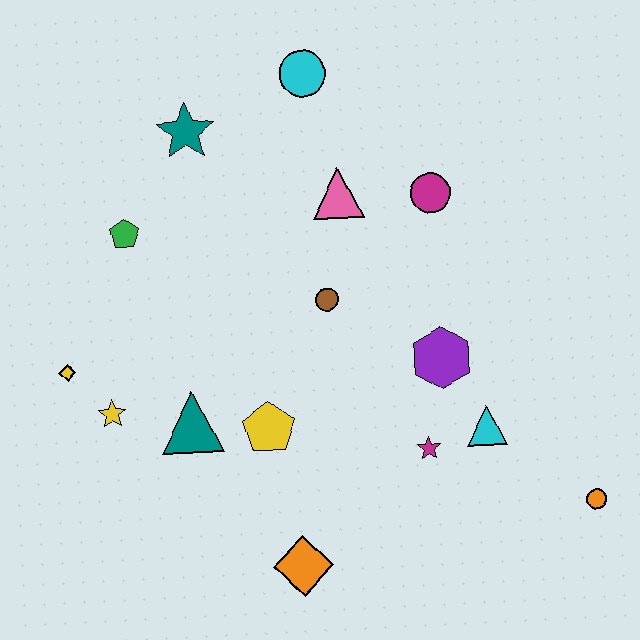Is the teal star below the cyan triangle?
No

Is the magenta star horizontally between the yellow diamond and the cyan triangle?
Yes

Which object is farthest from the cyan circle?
The orange circle is farthest from the cyan circle.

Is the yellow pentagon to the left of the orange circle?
Yes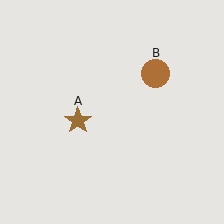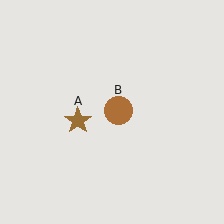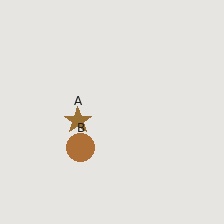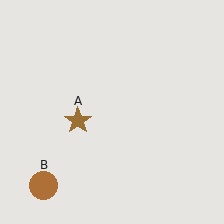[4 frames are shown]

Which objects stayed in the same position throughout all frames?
Brown star (object A) remained stationary.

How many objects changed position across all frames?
1 object changed position: brown circle (object B).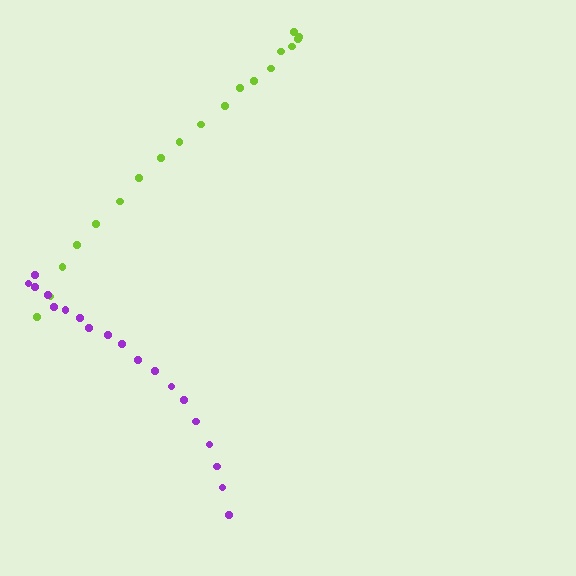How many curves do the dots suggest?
There are 2 distinct paths.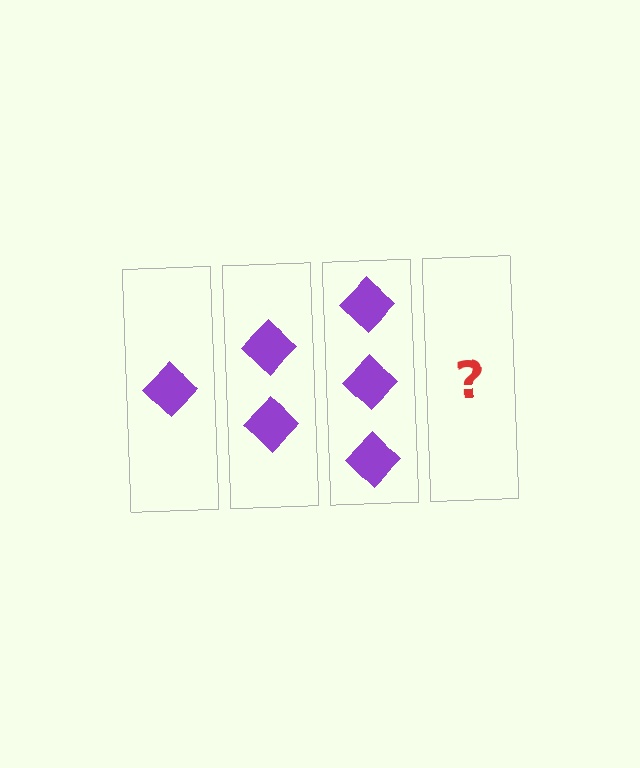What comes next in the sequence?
The next element should be 4 diamonds.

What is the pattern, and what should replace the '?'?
The pattern is that each step adds one more diamond. The '?' should be 4 diamonds.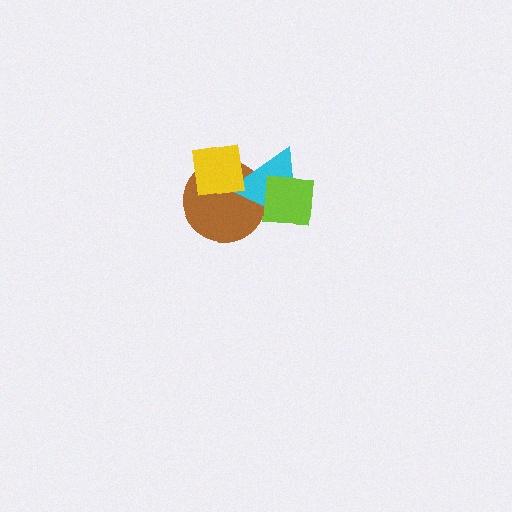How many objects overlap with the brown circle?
3 objects overlap with the brown circle.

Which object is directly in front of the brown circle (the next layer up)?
The cyan triangle is directly in front of the brown circle.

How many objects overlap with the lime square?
2 objects overlap with the lime square.